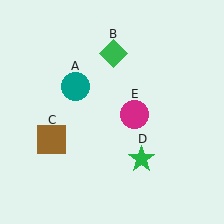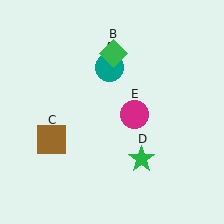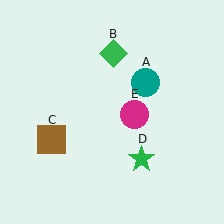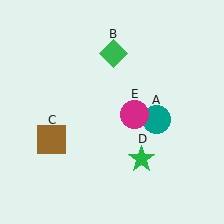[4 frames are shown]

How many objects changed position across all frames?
1 object changed position: teal circle (object A).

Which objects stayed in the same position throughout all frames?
Green diamond (object B) and brown square (object C) and green star (object D) and magenta circle (object E) remained stationary.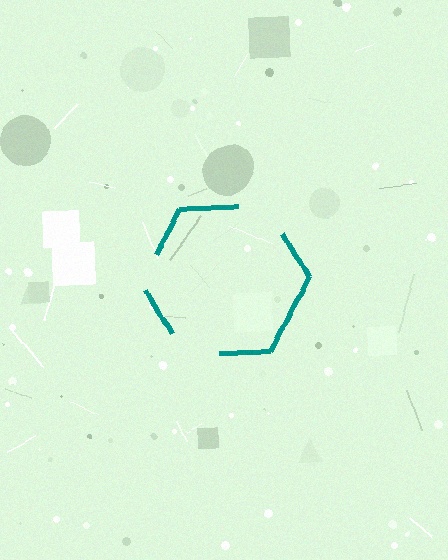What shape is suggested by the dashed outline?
The dashed outline suggests a hexagon.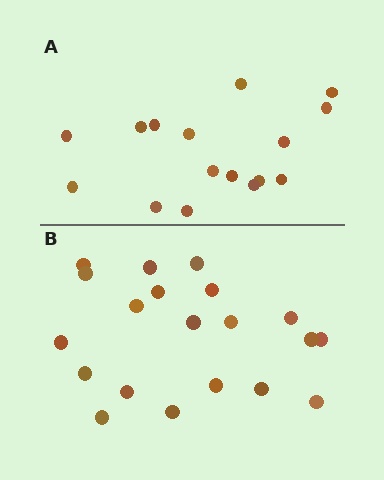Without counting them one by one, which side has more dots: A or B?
Region B (the bottom region) has more dots.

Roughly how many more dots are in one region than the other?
Region B has about 4 more dots than region A.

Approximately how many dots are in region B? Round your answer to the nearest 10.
About 20 dots.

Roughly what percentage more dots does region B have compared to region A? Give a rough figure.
About 25% more.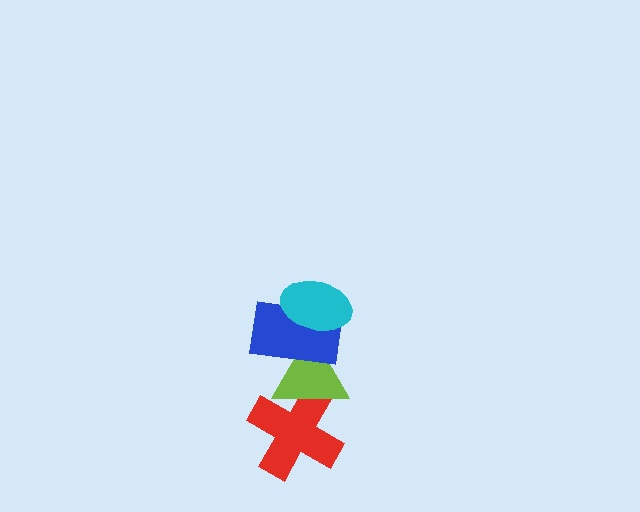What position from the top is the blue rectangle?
The blue rectangle is 2nd from the top.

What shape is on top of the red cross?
The lime triangle is on top of the red cross.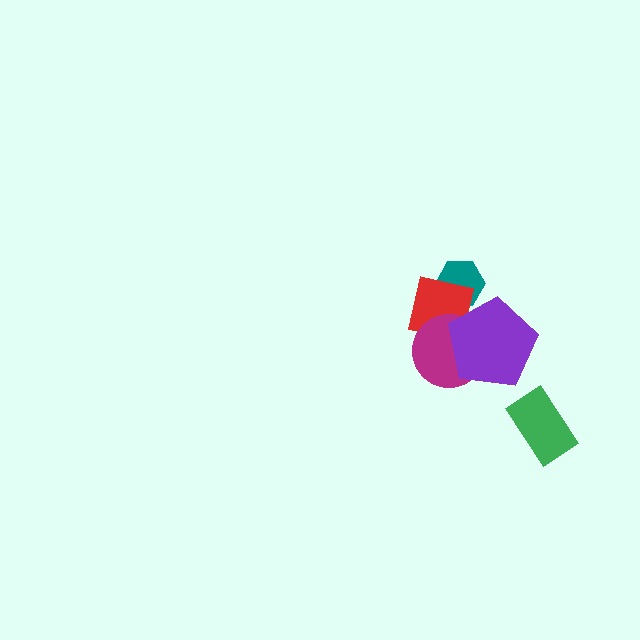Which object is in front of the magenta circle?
The purple pentagon is in front of the magenta circle.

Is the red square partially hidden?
Yes, it is partially covered by another shape.